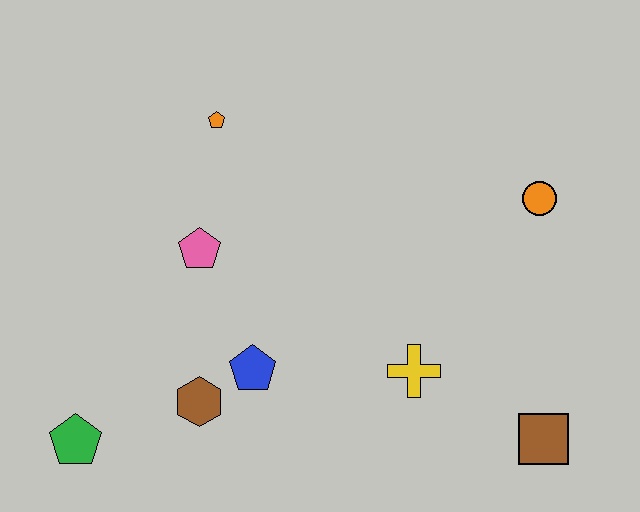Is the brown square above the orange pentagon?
No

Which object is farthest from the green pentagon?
The orange circle is farthest from the green pentagon.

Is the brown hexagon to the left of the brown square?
Yes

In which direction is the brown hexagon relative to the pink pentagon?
The brown hexagon is below the pink pentagon.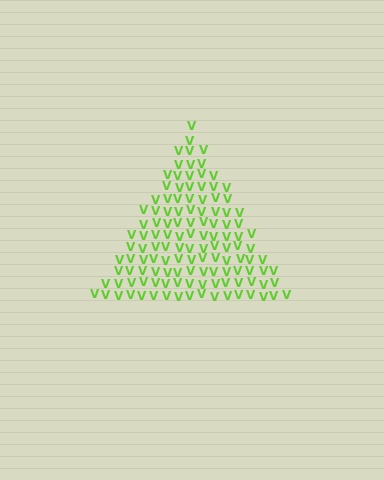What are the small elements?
The small elements are letter V's.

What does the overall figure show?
The overall figure shows a triangle.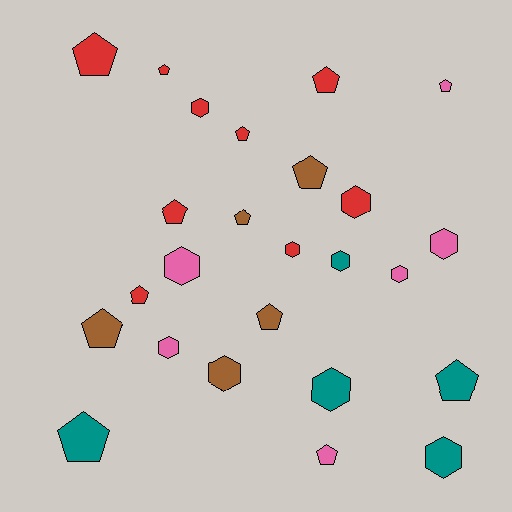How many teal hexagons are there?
There are 3 teal hexagons.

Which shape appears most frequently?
Pentagon, with 14 objects.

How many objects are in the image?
There are 25 objects.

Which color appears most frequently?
Red, with 9 objects.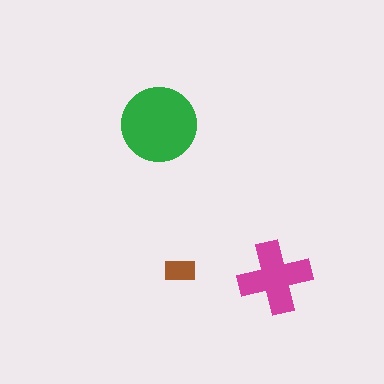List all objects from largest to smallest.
The green circle, the magenta cross, the brown rectangle.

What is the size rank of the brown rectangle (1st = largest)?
3rd.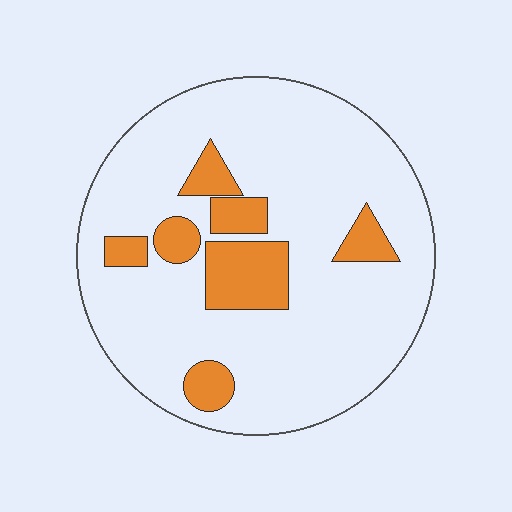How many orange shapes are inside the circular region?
7.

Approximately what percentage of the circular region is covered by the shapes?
Approximately 15%.